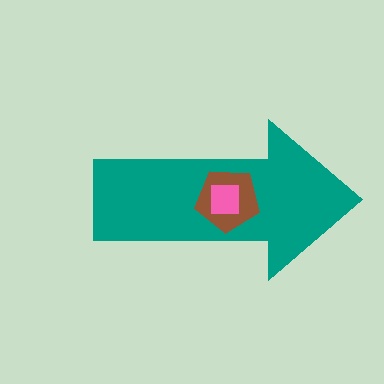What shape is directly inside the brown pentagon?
The pink square.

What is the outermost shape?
The teal arrow.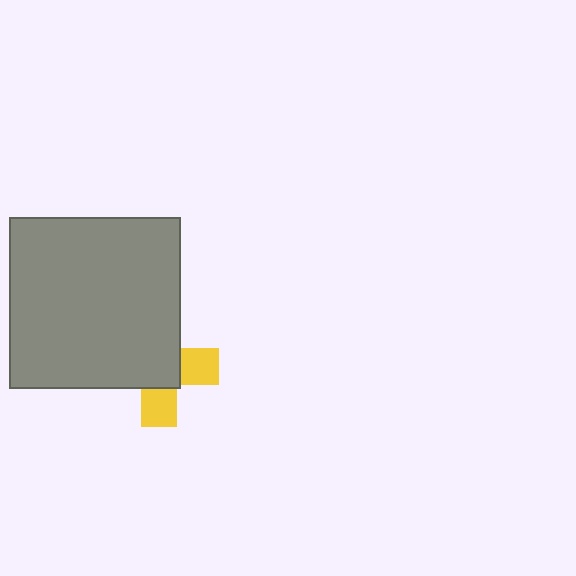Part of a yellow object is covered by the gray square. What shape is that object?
It is a cross.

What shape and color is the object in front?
The object in front is a gray square.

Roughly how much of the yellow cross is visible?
A small part of it is visible (roughly 37%).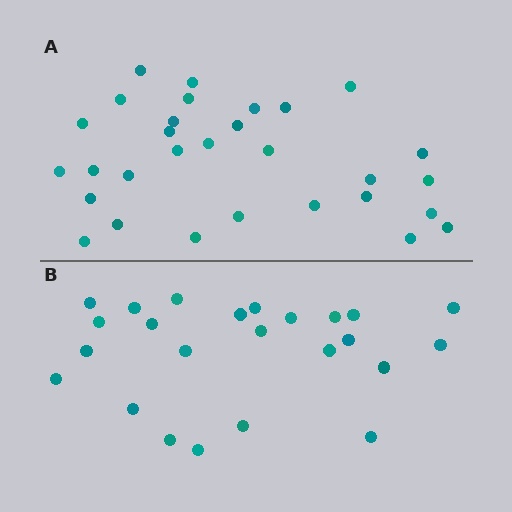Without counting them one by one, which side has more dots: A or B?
Region A (the top region) has more dots.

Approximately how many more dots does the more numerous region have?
Region A has about 6 more dots than region B.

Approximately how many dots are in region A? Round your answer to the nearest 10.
About 30 dots.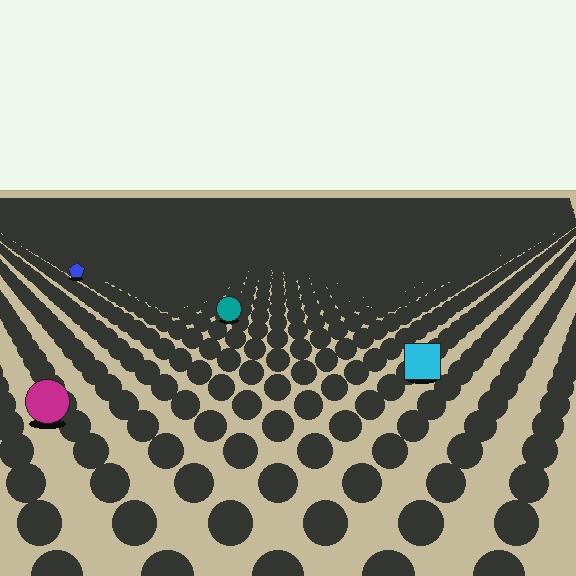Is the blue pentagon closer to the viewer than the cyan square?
No. The cyan square is closer — you can tell from the texture gradient: the ground texture is coarser near it.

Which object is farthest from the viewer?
The blue pentagon is farthest from the viewer. It appears smaller and the ground texture around it is denser.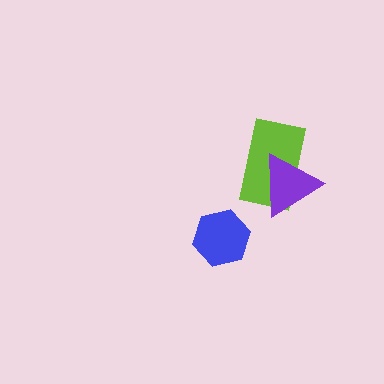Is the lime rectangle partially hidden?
Yes, it is partially covered by another shape.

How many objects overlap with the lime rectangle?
1 object overlaps with the lime rectangle.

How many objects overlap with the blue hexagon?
0 objects overlap with the blue hexagon.